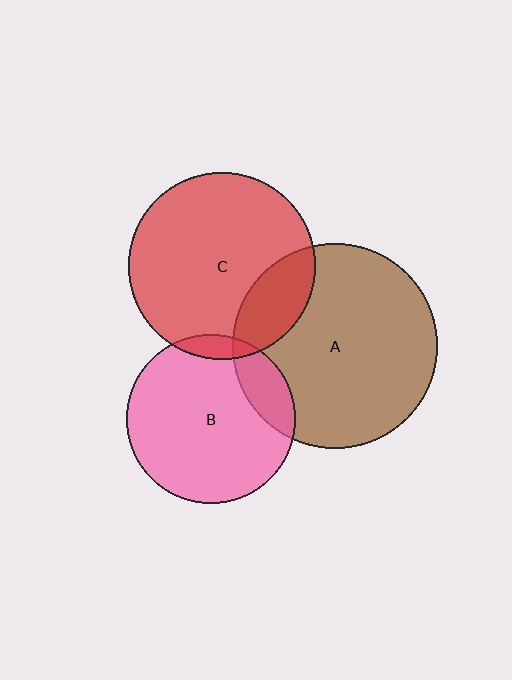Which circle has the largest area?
Circle A (brown).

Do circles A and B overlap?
Yes.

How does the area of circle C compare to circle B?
Approximately 1.2 times.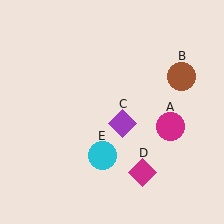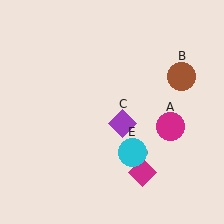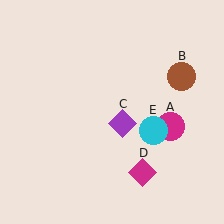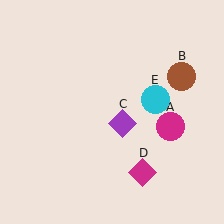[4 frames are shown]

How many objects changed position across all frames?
1 object changed position: cyan circle (object E).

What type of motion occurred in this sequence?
The cyan circle (object E) rotated counterclockwise around the center of the scene.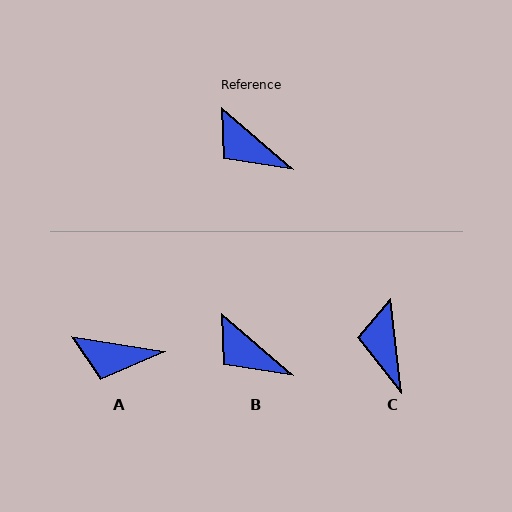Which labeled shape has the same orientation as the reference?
B.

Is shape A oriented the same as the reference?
No, it is off by about 32 degrees.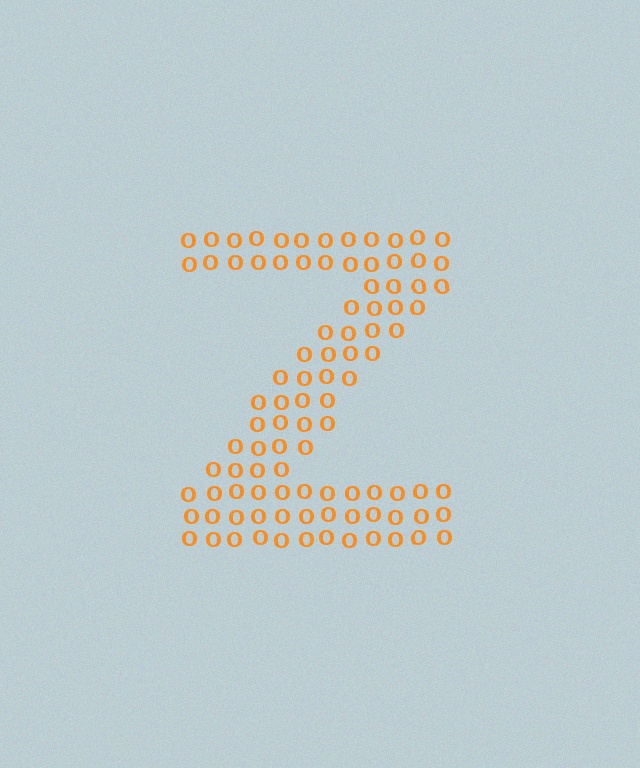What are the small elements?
The small elements are letter O's.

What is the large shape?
The large shape is the letter Z.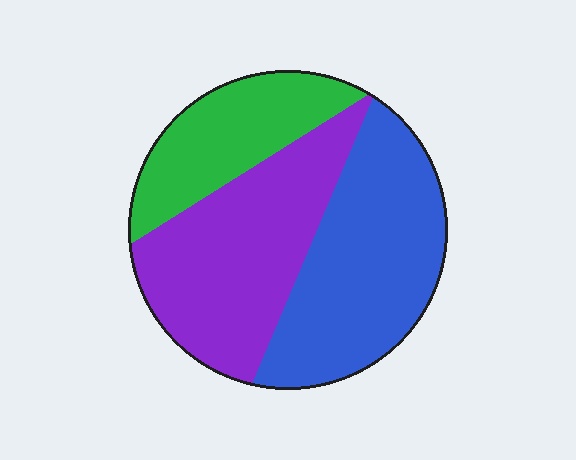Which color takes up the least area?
Green, at roughly 20%.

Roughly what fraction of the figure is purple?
Purple takes up about three eighths (3/8) of the figure.